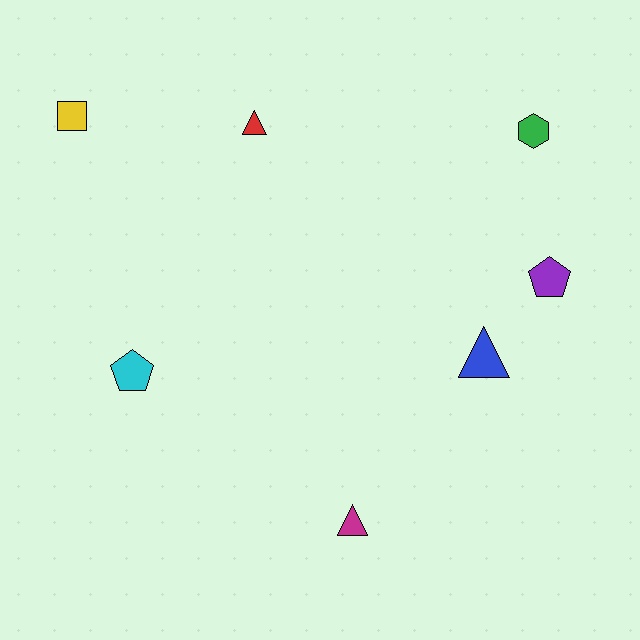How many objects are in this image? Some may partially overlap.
There are 7 objects.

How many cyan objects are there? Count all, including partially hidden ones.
There is 1 cyan object.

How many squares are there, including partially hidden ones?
There is 1 square.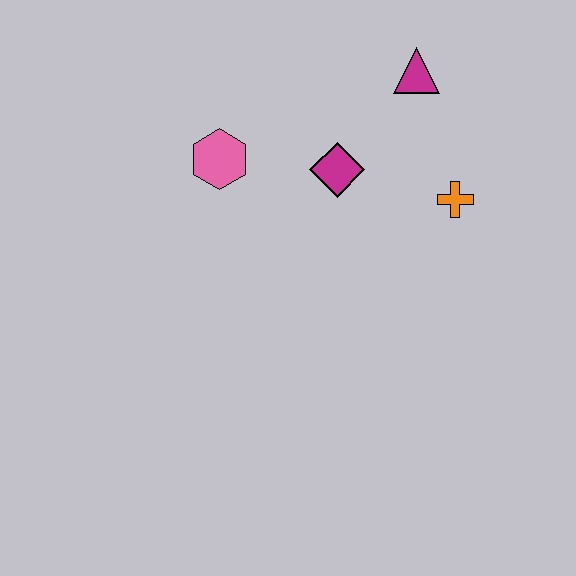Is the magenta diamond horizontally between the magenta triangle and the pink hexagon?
Yes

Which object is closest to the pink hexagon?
The magenta diamond is closest to the pink hexagon.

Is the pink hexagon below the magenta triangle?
Yes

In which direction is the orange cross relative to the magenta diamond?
The orange cross is to the right of the magenta diamond.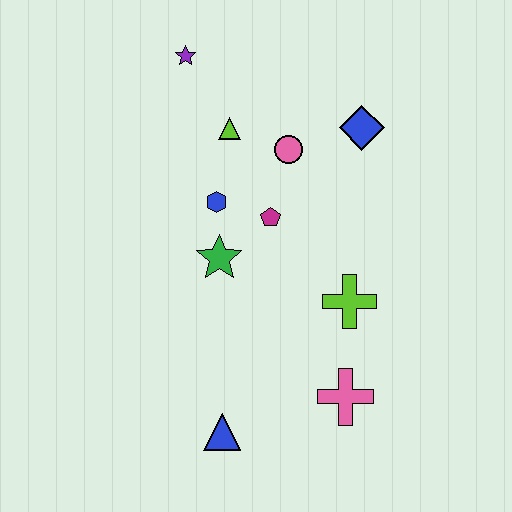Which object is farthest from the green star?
The purple star is farthest from the green star.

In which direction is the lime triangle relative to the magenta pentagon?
The lime triangle is above the magenta pentagon.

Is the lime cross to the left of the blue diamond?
Yes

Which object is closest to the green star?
The blue hexagon is closest to the green star.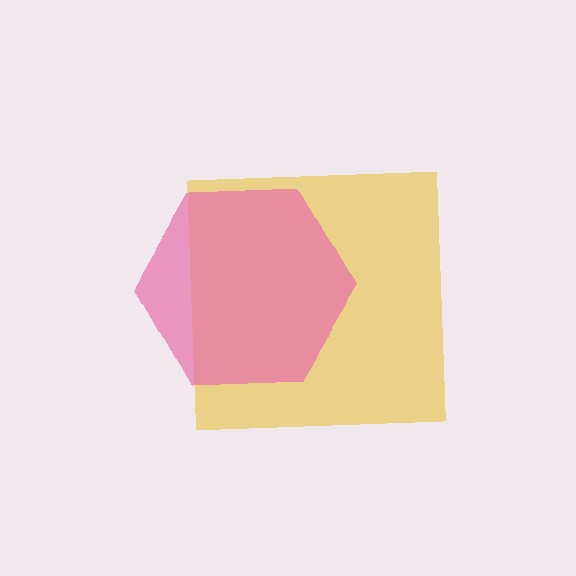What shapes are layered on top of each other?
The layered shapes are: a yellow square, a pink hexagon.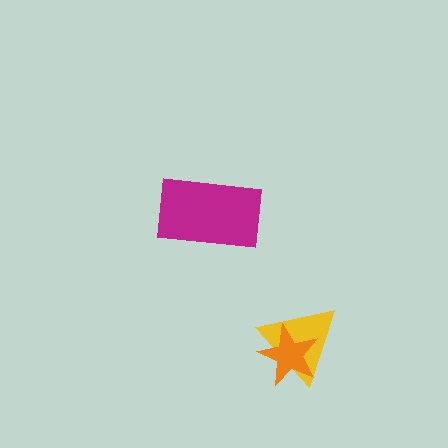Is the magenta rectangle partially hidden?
No, no other shape covers it.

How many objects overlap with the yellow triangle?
1 object overlaps with the yellow triangle.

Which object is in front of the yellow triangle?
The orange star is in front of the yellow triangle.